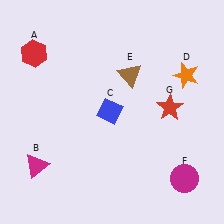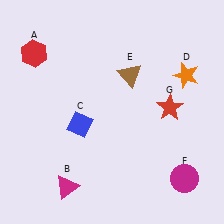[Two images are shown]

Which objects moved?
The objects that moved are: the magenta triangle (B), the blue diamond (C).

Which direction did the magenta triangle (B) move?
The magenta triangle (B) moved right.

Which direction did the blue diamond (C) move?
The blue diamond (C) moved left.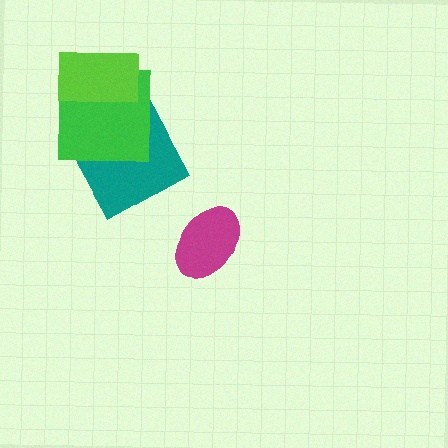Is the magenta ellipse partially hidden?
No, no other shape covers it.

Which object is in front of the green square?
The lime rectangle is in front of the green square.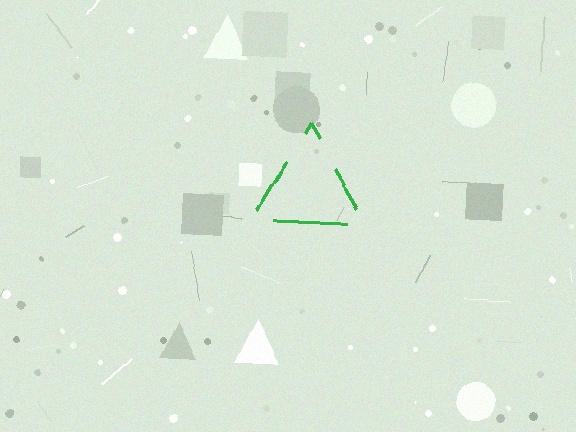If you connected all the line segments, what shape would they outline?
They would outline a triangle.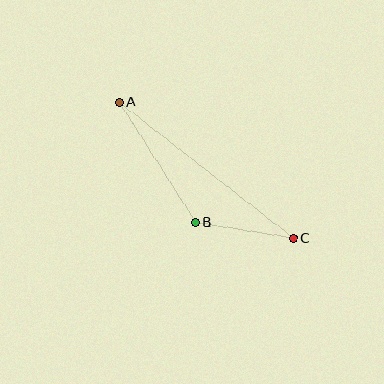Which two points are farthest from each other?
Points A and C are farthest from each other.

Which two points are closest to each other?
Points B and C are closest to each other.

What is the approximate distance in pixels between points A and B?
The distance between A and B is approximately 142 pixels.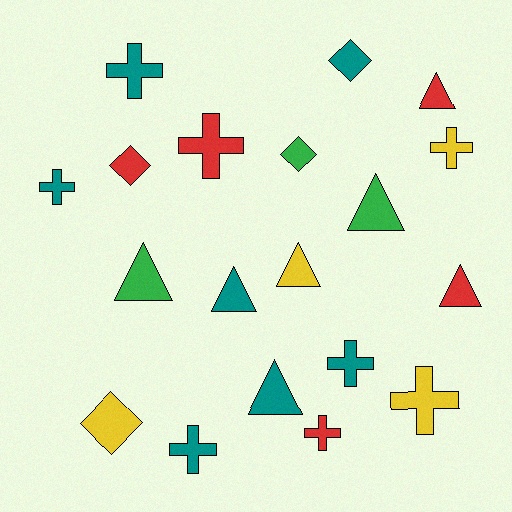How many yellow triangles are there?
There is 1 yellow triangle.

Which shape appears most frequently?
Cross, with 8 objects.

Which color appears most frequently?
Teal, with 7 objects.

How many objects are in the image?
There are 19 objects.